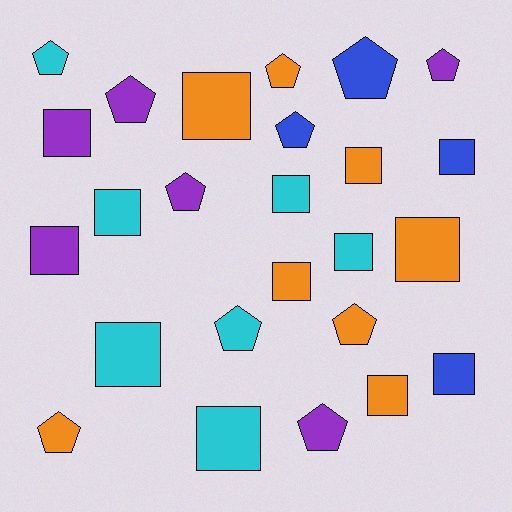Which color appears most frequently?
Orange, with 8 objects.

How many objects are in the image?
There are 25 objects.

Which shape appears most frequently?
Square, with 14 objects.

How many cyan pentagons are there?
There are 2 cyan pentagons.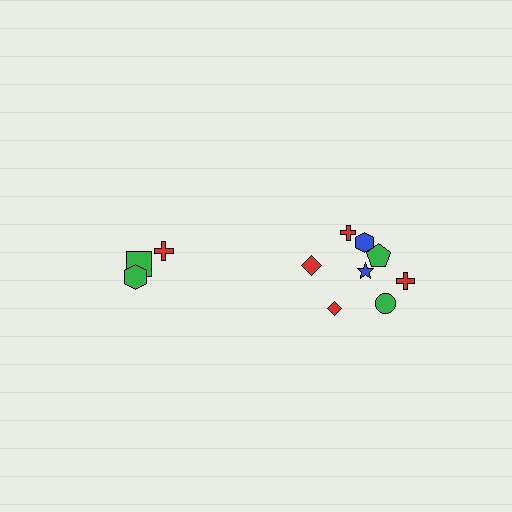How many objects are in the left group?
There are 3 objects.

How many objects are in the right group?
There are 8 objects.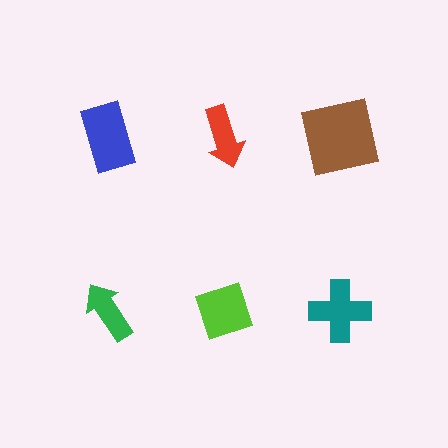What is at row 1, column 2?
A red arrow.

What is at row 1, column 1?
A blue rectangle.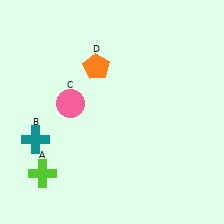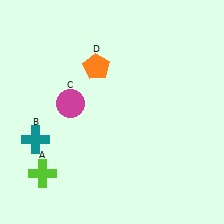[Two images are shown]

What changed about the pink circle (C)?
In Image 1, C is pink. In Image 2, it changed to magenta.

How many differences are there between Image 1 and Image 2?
There is 1 difference between the two images.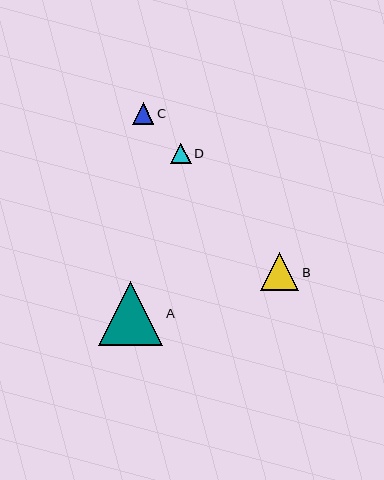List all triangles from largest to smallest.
From largest to smallest: A, B, C, D.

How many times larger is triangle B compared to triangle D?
Triangle B is approximately 1.9 times the size of triangle D.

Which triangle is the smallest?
Triangle D is the smallest with a size of approximately 20 pixels.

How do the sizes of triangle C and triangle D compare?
Triangle C and triangle D are approximately the same size.